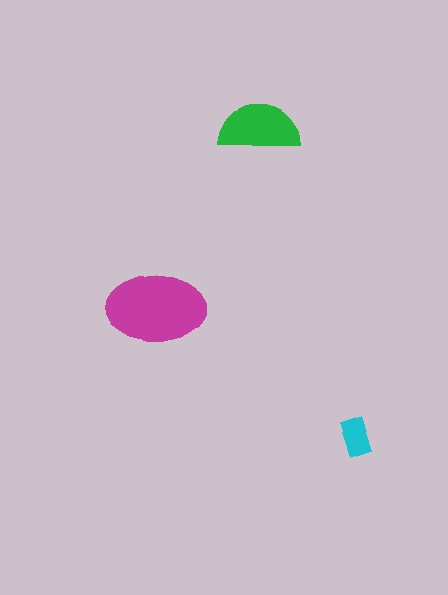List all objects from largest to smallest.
The magenta ellipse, the green semicircle, the cyan rectangle.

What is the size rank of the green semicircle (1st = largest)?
2nd.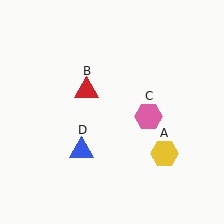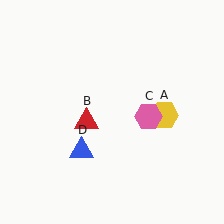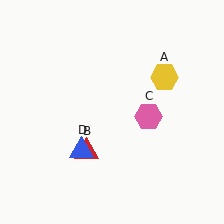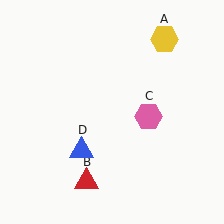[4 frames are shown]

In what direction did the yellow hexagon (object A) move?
The yellow hexagon (object A) moved up.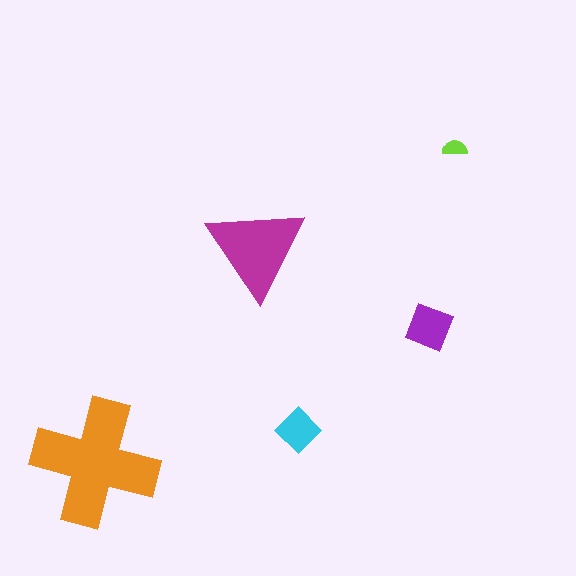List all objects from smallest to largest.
The lime semicircle, the cyan diamond, the purple square, the magenta triangle, the orange cross.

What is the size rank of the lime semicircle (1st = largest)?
5th.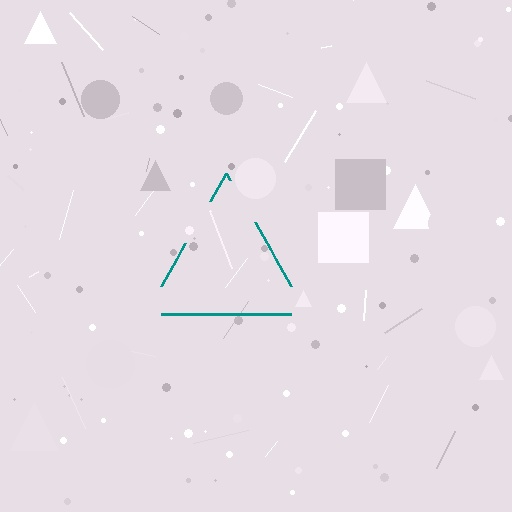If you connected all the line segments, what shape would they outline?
They would outline a triangle.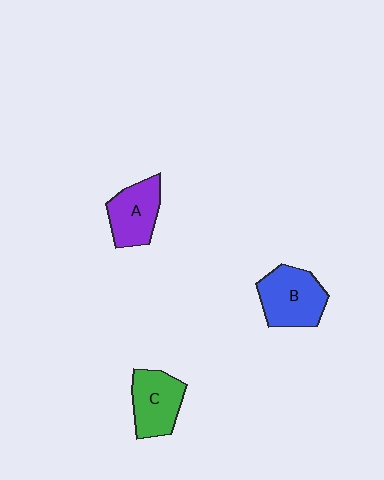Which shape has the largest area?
Shape B (blue).